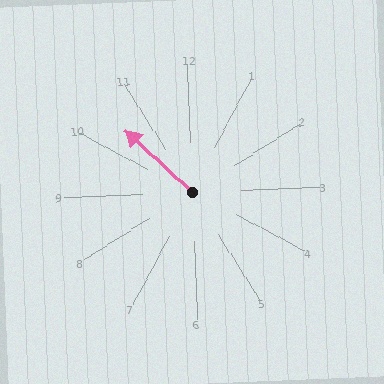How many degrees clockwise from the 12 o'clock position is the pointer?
Approximately 315 degrees.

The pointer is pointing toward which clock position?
Roughly 10 o'clock.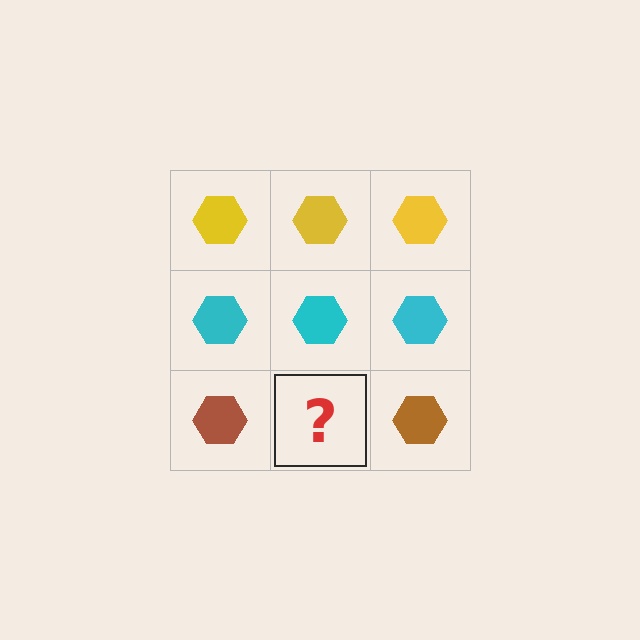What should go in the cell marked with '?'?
The missing cell should contain a brown hexagon.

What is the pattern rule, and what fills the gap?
The rule is that each row has a consistent color. The gap should be filled with a brown hexagon.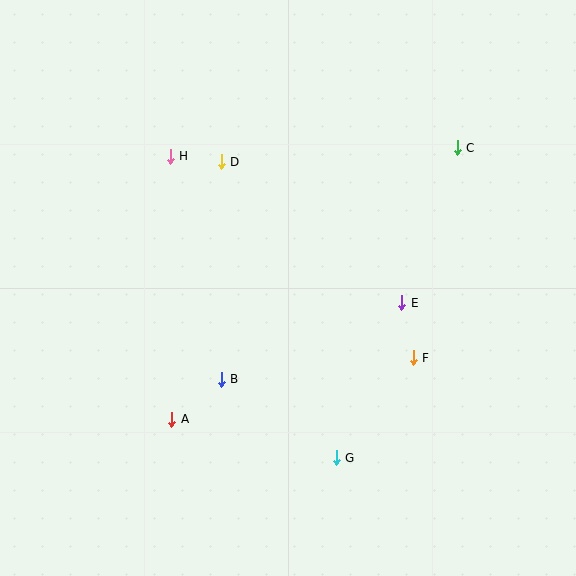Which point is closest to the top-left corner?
Point H is closest to the top-left corner.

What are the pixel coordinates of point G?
Point G is at (336, 458).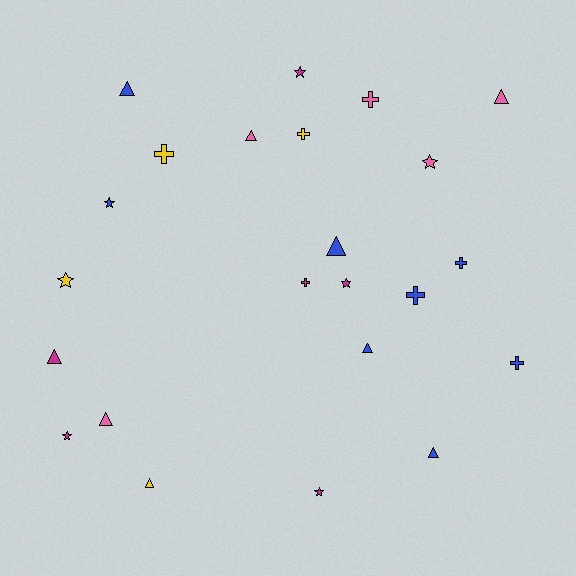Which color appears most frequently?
Blue, with 8 objects.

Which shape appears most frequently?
Triangle, with 9 objects.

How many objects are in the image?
There are 23 objects.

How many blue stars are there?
There is 1 blue star.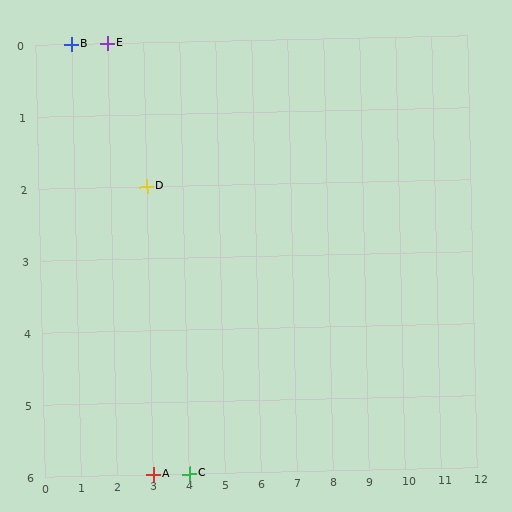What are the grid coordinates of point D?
Point D is at grid coordinates (3, 2).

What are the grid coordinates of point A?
Point A is at grid coordinates (3, 6).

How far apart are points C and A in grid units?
Points C and A are 1 column apart.